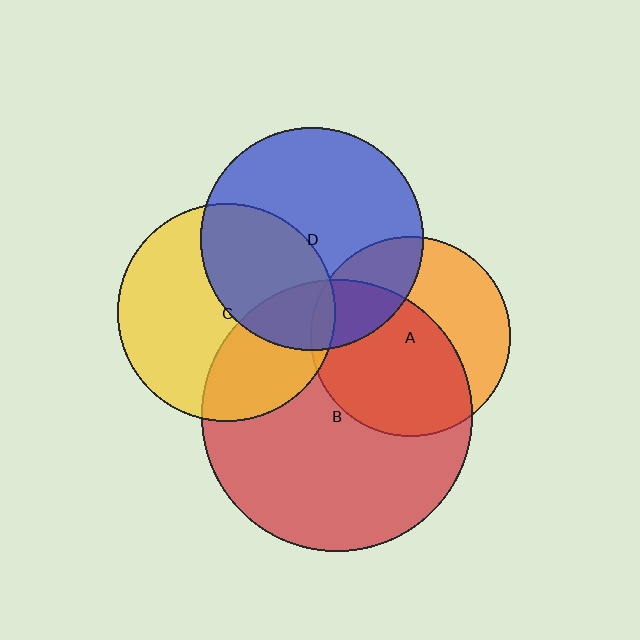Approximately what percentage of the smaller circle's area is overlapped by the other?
Approximately 35%.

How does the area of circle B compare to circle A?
Approximately 1.9 times.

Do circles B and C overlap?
Yes.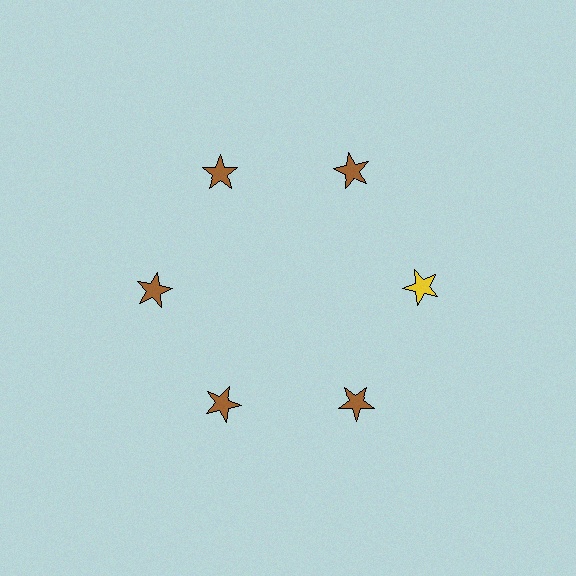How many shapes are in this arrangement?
There are 6 shapes arranged in a ring pattern.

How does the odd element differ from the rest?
It has a different color: yellow instead of brown.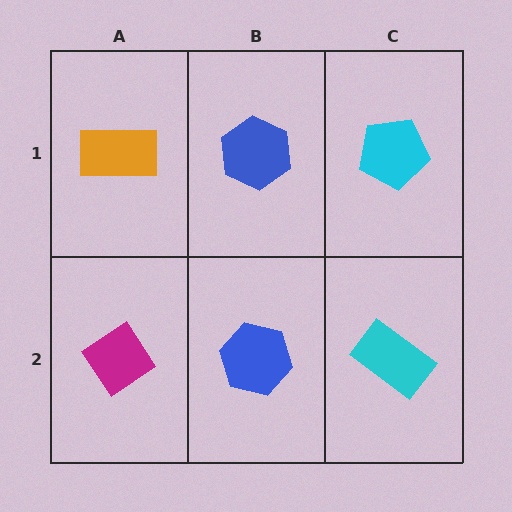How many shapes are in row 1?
3 shapes.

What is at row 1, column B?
A blue hexagon.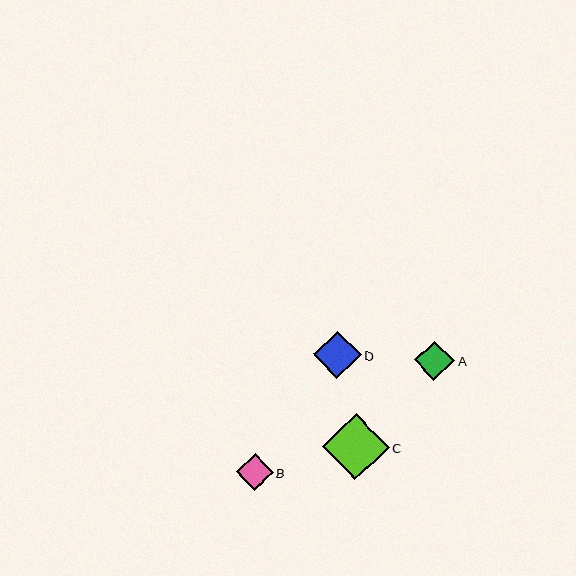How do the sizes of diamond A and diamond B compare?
Diamond A and diamond B are approximately the same size.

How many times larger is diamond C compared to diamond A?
Diamond C is approximately 1.7 times the size of diamond A.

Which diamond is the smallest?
Diamond B is the smallest with a size of approximately 37 pixels.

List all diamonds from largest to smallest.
From largest to smallest: C, D, A, B.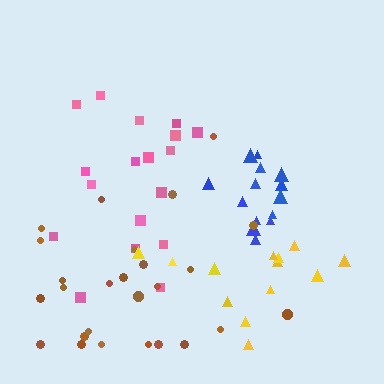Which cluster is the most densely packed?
Blue.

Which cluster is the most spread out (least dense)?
Yellow.